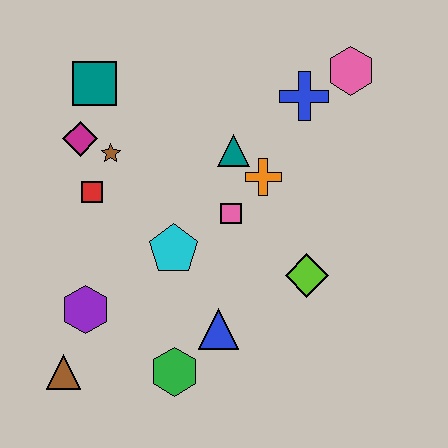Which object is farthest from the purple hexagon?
The pink hexagon is farthest from the purple hexagon.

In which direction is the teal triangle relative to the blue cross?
The teal triangle is to the left of the blue cross.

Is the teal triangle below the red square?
No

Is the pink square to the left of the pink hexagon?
Yes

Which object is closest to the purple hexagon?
The brown triangle is closest to the purple hexagon.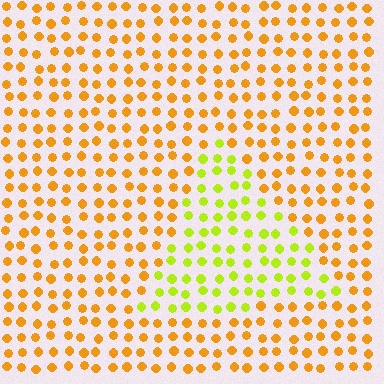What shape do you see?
I see a triangle.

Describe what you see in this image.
The image is filled with small orange elements in a uniform arrangement. A triangle-shaped region is visible where the elements are tinted to a slightly different hue, forming a subtle color boundary.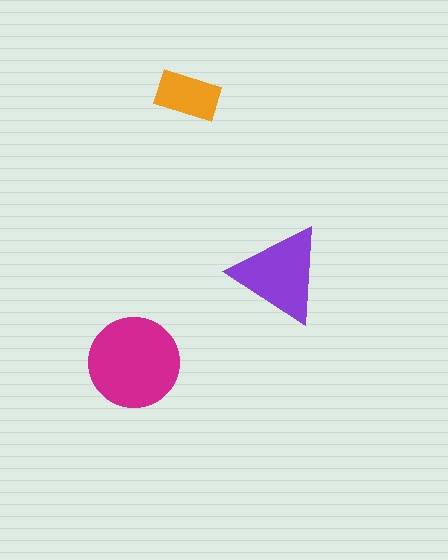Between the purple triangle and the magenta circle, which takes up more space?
The magenta circle.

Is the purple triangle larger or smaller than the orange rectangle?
Larger.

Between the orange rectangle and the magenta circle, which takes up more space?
The magenta circle.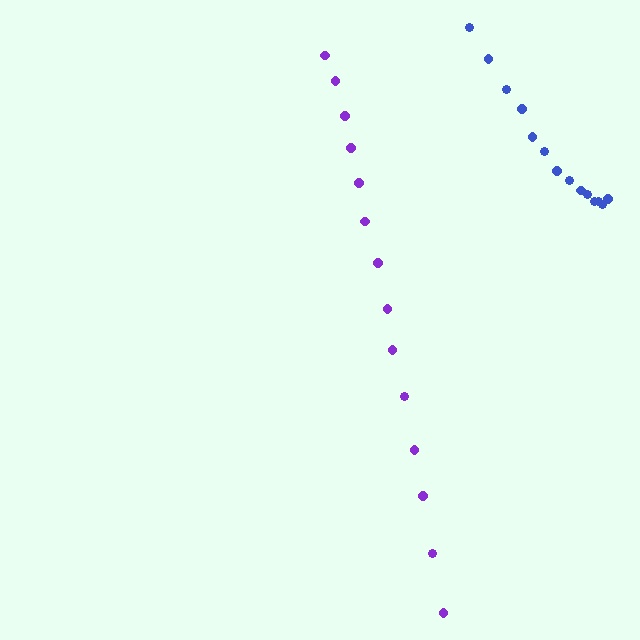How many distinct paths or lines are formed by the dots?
There are 2 distinct paths.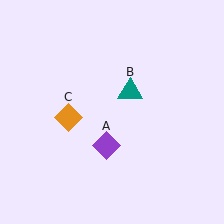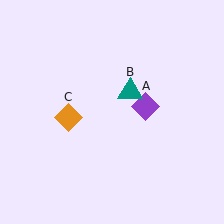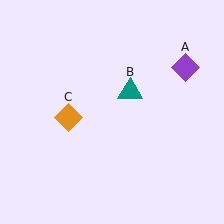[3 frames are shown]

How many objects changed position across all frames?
1 object changed position: purple diamond (object A).